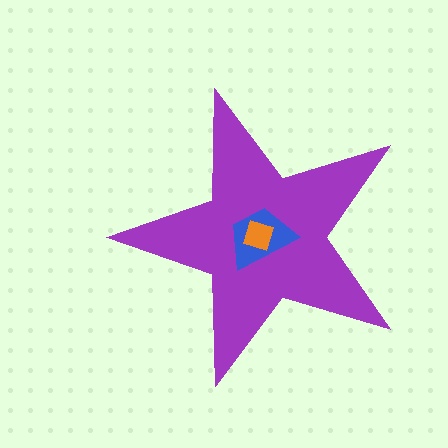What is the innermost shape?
The orange diamond.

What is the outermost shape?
The purple star.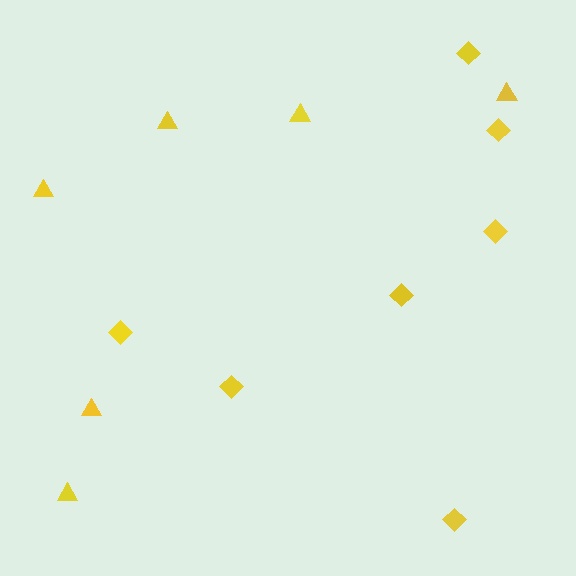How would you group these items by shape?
There are 2 groups: one group of triangles (6) and one group of diamonds (7).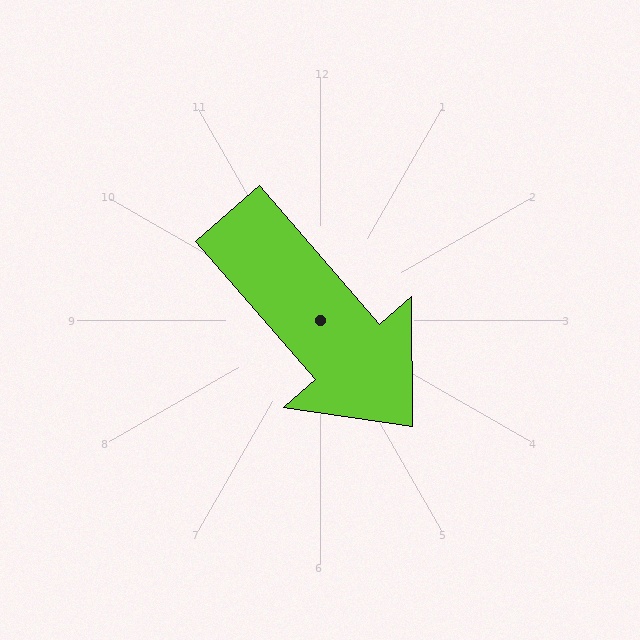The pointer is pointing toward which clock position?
Roughly 5 o'clock.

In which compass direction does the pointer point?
Southeast.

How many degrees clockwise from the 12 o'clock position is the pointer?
Approximately 139 degrees.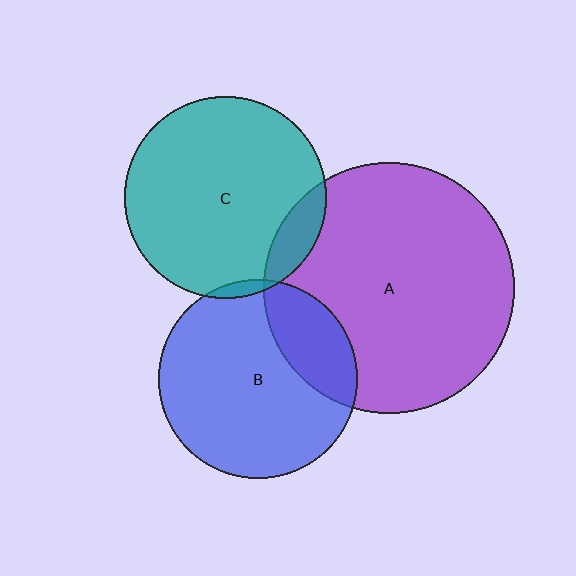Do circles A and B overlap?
Yes.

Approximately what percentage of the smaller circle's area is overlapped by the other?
Approximately 25%.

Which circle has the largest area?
Circle A (purple).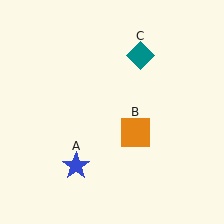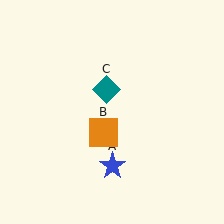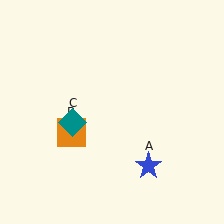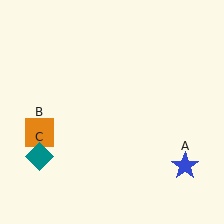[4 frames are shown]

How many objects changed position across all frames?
3 objects changed position: blue star (object A), orange square (object B), teal diamond (object C).